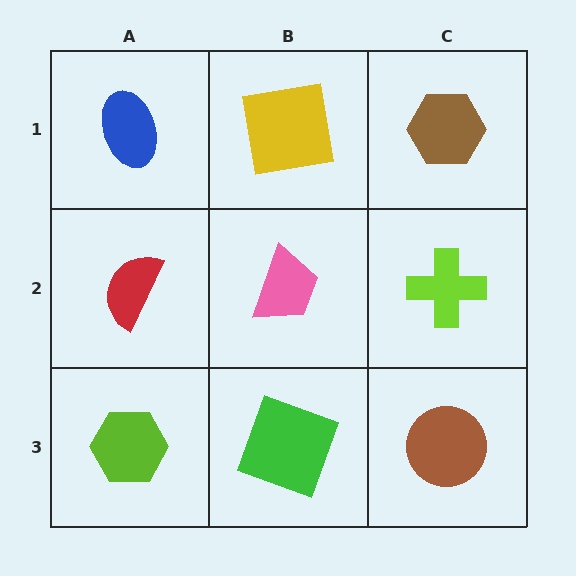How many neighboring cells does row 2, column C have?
3.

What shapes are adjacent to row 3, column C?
A lime cross (row 2, column C), a green square (row 3, column B).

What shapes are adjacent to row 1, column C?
A lime cross (row 2, column C), a yellow square (row 1, column B).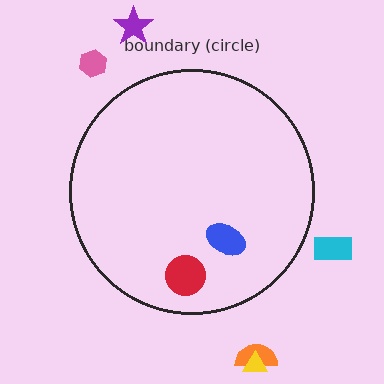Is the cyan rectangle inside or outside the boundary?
Outside.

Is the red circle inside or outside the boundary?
Inside.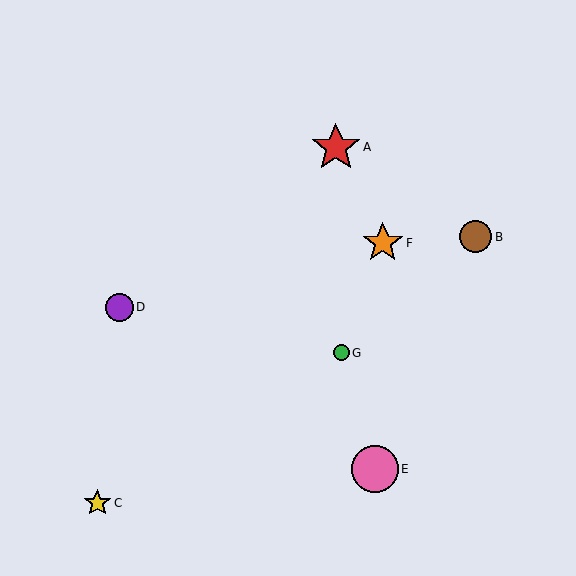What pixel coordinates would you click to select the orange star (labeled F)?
Click at (383, 243) to select the orange star F.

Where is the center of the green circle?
The center of the green circle is at (341, 353).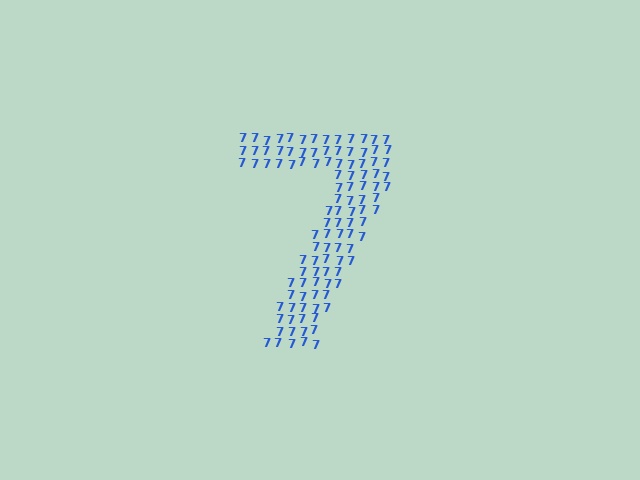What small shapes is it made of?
It is made of small digit 7's.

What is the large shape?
The large shape is the digit 7.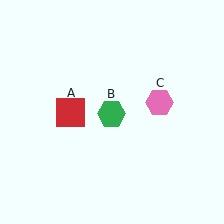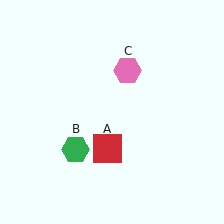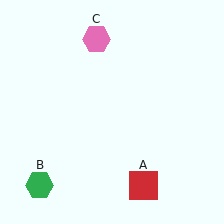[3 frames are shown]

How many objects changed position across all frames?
3 objects changed position: red square (object A), green hexagon (object B), pink hexagon (object C).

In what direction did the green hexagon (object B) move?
The green hexagon (object B) moved down and to the left.